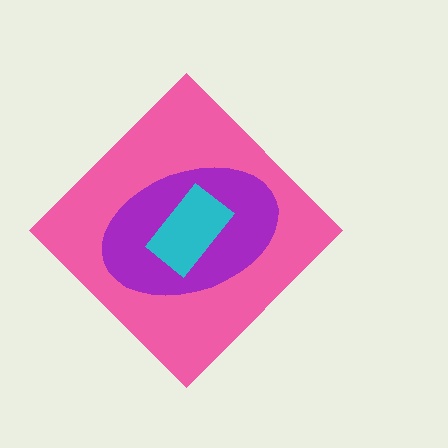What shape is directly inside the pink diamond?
The purple ellipse.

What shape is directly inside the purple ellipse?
The cyan rectangle.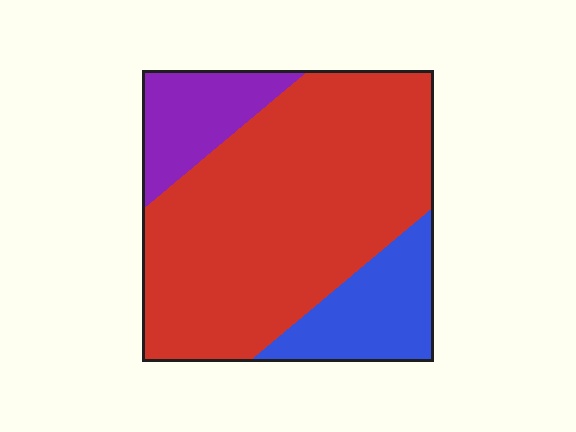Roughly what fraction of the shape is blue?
Blue takes up less than a quarter of the shape.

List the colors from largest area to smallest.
From largest to smallest: red, blue, purple.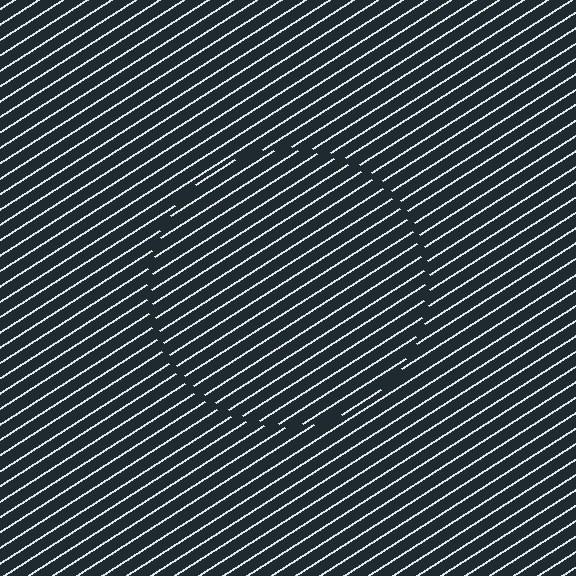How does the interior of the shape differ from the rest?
The interior of the shape contains the same grating, shifted by half a period — the contour is defined by the phase discontinuity where line-ends from the inner and outer gratings abut.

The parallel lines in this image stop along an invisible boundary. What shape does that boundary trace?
An illusory circle. The interior of the shape contains the same grating, shifted by half a period — the contour is defined by the phase discontinuity where line-ends from the inner and outer gratings abut.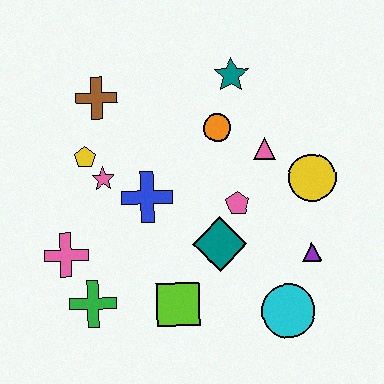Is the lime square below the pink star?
Yes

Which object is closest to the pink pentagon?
The teal diamond is closest to the pink pentagon.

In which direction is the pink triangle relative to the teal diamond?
The pink triangle is above the teal diamond.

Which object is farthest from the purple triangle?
The brown cross is farthest from the purple triangle.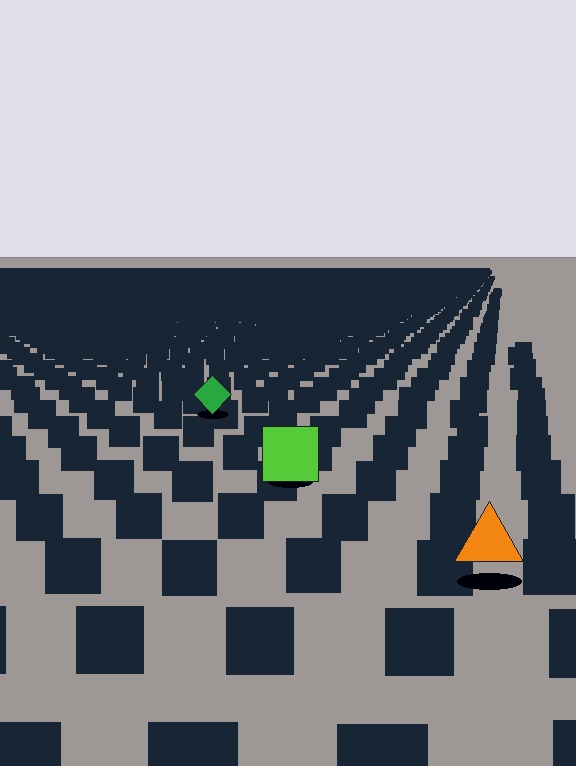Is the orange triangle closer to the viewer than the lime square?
Yes. The orange triangle is closer — you can tell from the texture gradient: the ground texture is coarser near it.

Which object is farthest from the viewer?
The green diamond is farthest from the viewer. It appears smaller and the ground texture around it is denser.